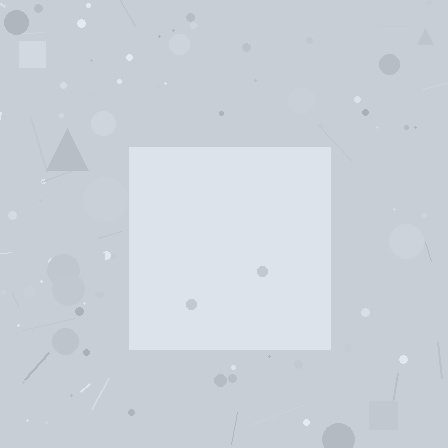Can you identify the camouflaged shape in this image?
The camouflaged shape is a square.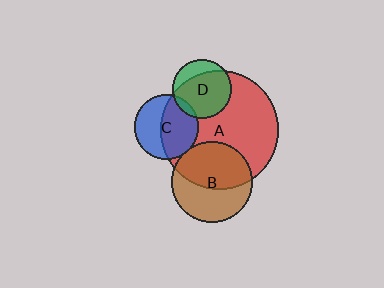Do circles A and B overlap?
Yes.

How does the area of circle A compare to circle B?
Approximately 2.2 times.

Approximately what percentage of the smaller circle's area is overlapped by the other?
Approximately 55%.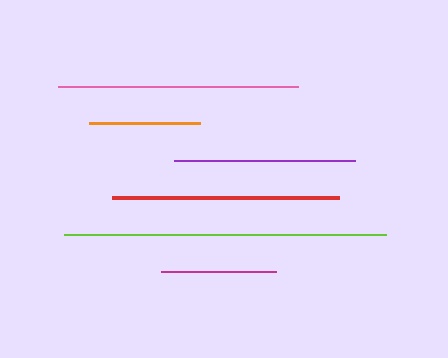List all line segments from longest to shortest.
From longest to shortest: lime, pink, red, purple, magenta, orange.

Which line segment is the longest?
The lime line is the longest at approximately 323 pixels.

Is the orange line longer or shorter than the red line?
The red line is longer than the orange line.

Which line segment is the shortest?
The orange line is the shortest at approximately 111 pixels.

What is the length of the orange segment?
The orange segment is approximately 111 pixels long.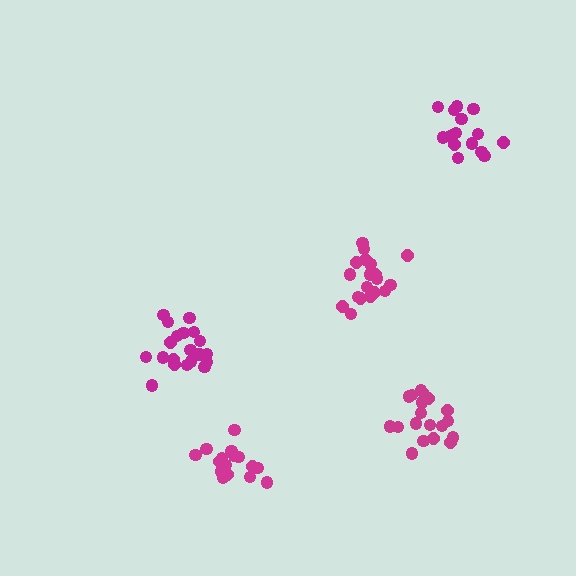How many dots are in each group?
Group 1: 19 dots, Group 2: 16 dots, Group 3: 20 dots, Group 4: 17 dots, Group 5: 19 dots (91 total).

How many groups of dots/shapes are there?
There are 5 groups.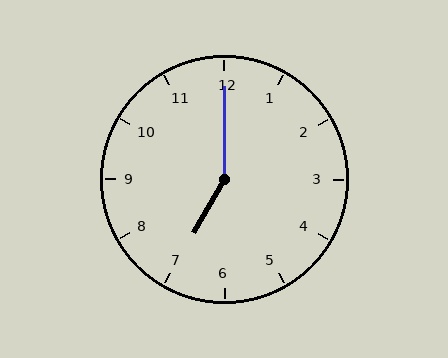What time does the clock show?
7:00.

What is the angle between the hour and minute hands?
Approximately 150 degrees.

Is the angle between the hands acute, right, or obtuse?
It is obtuse.